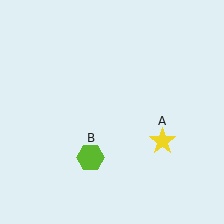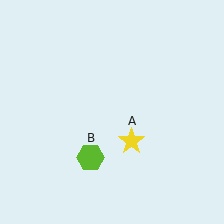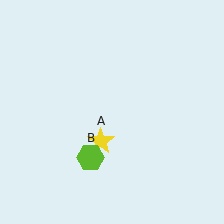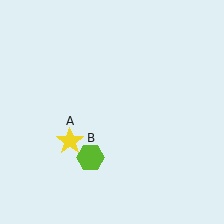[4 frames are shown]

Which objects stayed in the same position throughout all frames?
Lime hexagon (object B) remained stationary.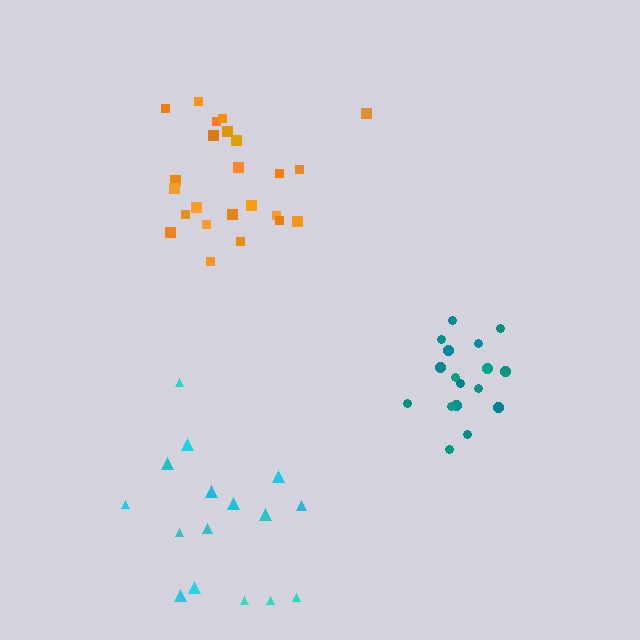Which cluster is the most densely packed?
Teal.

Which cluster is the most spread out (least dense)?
Cyan.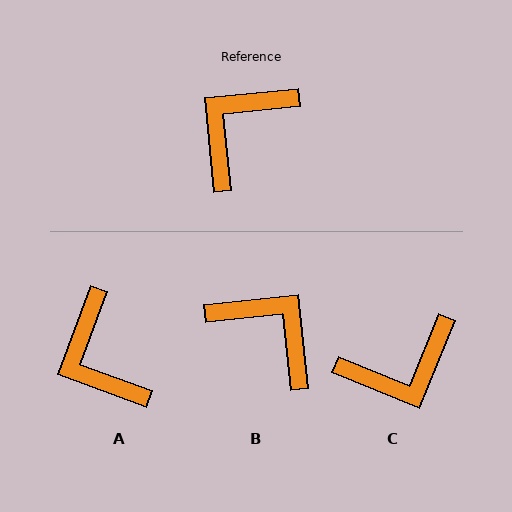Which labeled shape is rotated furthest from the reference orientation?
C, about 152 degrees away.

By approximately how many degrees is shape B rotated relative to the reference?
Approximately 89 degrees clockwise.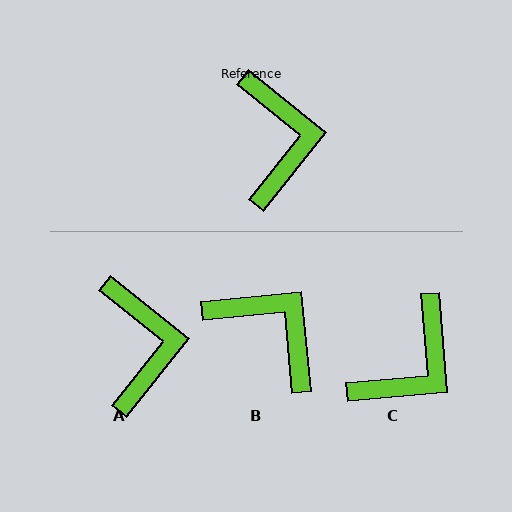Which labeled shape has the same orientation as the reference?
A.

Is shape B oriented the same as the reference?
No, it is off by about 44 degrees.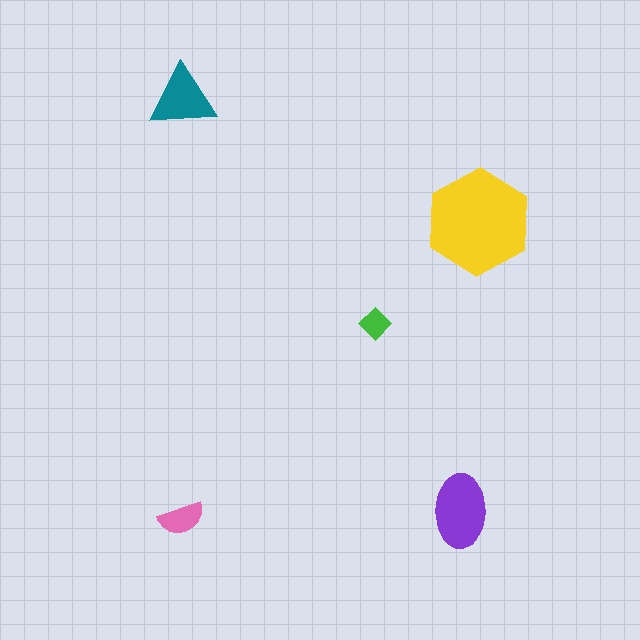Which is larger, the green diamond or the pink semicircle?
The pink semicircle.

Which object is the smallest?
The green diamond.